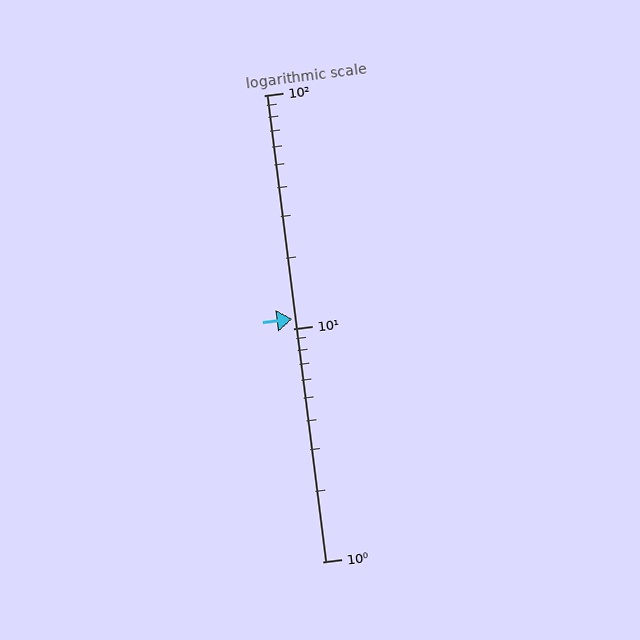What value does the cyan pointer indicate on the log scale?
The pointer indicates approximately 11.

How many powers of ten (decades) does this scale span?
The scale spans 2 decades, from 1 to 100.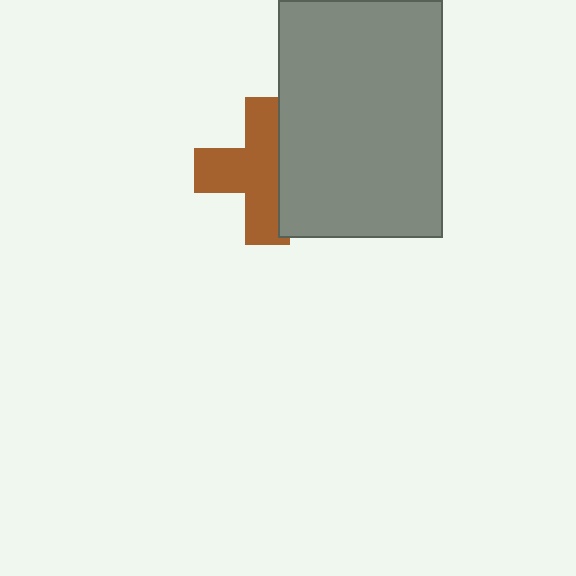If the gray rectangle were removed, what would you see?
You would see the complete brown cross.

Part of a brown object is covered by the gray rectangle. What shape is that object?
It is a cross.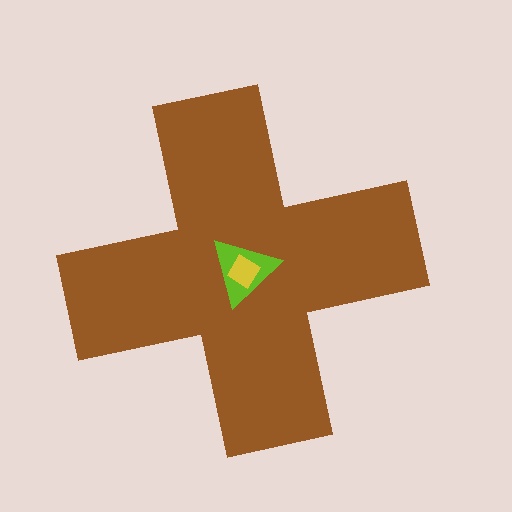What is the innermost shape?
The yellow diamond.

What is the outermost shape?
The brown cross.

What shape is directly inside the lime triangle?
The yellow diamond.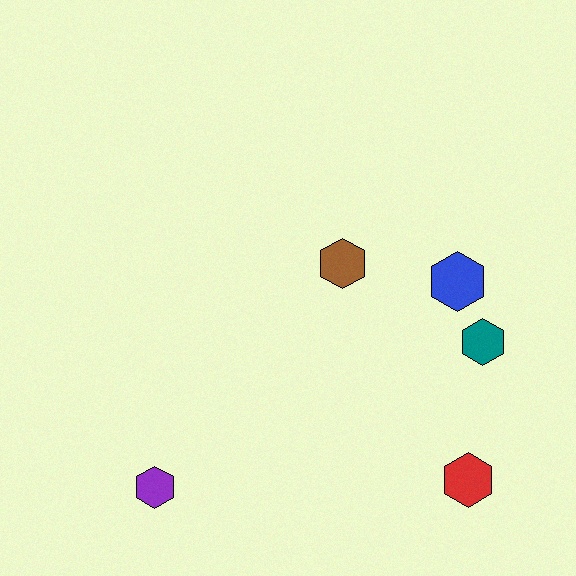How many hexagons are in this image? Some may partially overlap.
There are 5 hexagons.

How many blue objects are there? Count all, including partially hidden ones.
There is 1 blue object.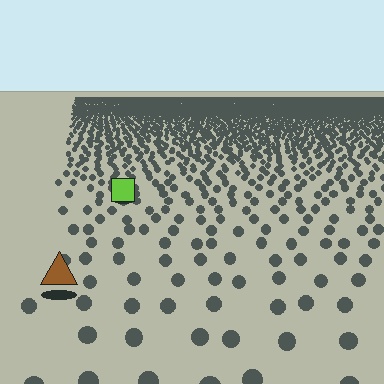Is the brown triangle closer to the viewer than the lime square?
Yes. The brown triangle is closer — you can tell from the texture gradient: the ground texture is coarser near it.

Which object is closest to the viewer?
The brown triangle is closest. The texture marks near it are larger and more spread out.